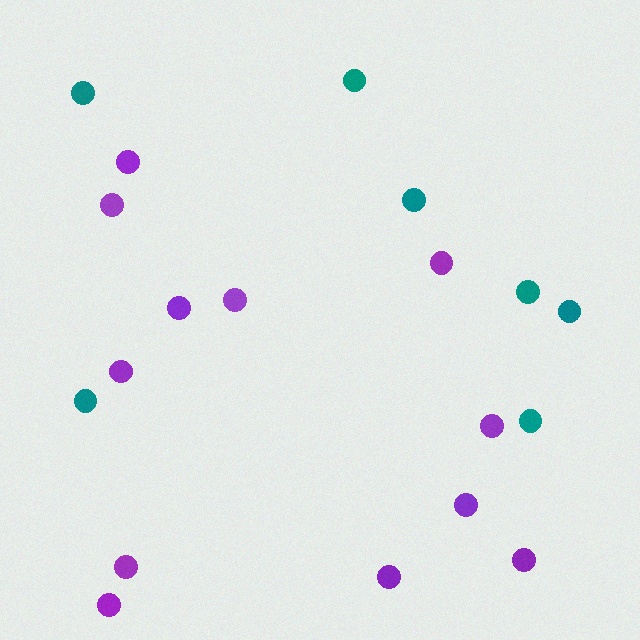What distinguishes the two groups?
There are 2 groups: one group of purple circles (12) and one group of teal circles (7).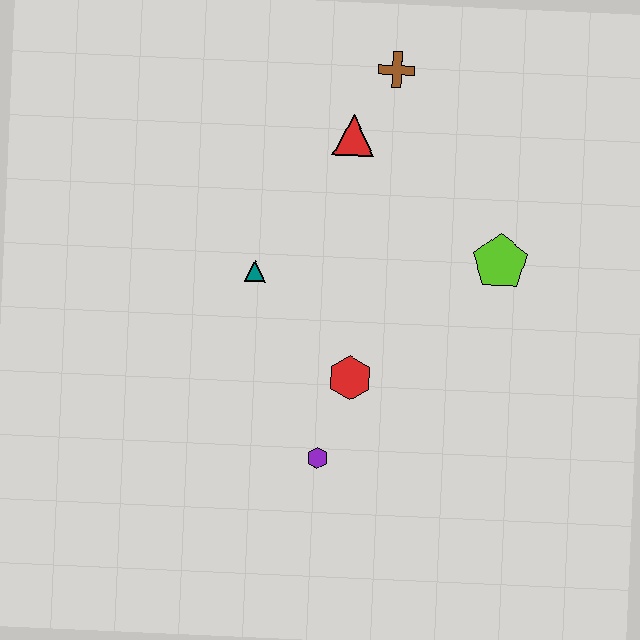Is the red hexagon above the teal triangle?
No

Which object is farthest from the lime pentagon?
The purple hexagon is farthest from the lime pentagon.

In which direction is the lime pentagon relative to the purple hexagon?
The lime pentagon is above the purple hexagon.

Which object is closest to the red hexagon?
The purple hexagon is closest to the red hexagon.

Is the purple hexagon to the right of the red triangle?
No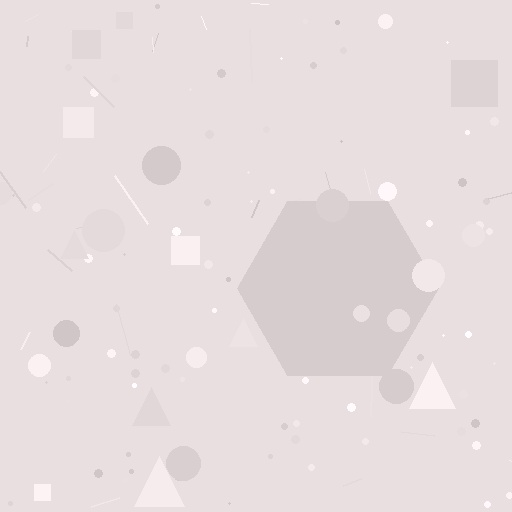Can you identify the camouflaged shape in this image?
The camouflaged shape is a hexagon.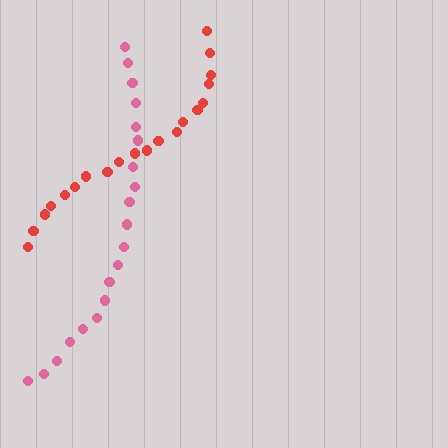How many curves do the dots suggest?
There are 2 distinct paths.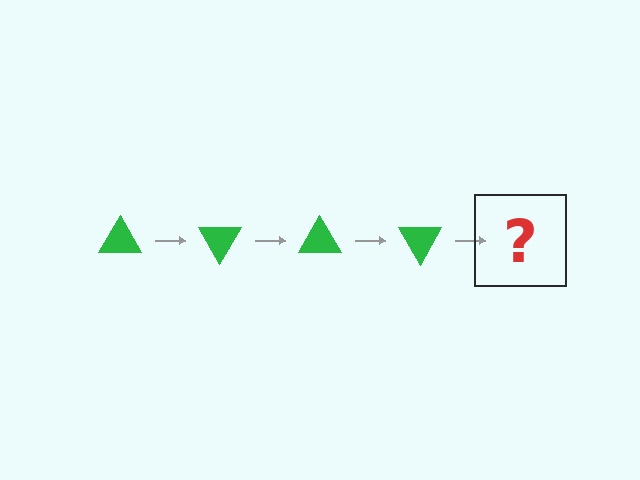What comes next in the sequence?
The next element should be a green triangle rotated 240 degrees.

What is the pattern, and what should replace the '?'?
The pattern is that the triangle rotates 60 degrees each step. The '?' should be a green triangle rotated 240 degrees.